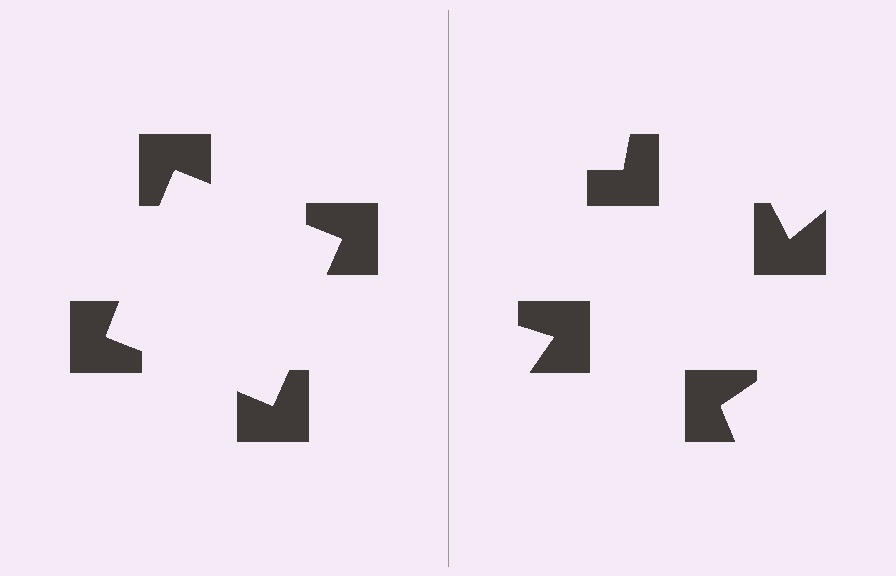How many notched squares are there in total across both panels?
8 — 4 on each side.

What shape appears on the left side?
An illusory square.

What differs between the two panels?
The notched squares are positioned identically on both sides; only the wedge orientations differ. On the left they align to a square; on the right they are misaligned.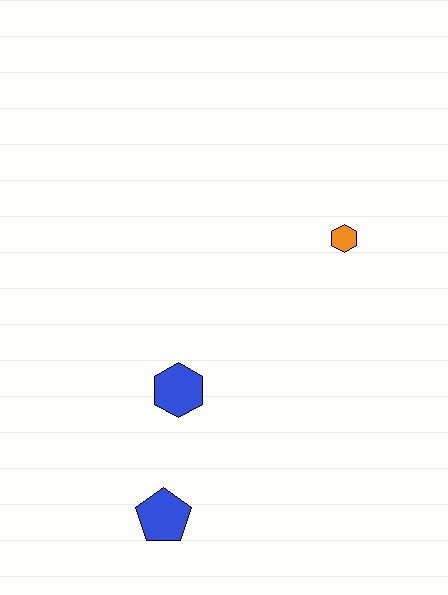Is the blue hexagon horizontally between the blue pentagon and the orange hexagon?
Yes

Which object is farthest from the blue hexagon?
The orange hexagon is farthest from the blue hexagon.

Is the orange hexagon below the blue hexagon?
No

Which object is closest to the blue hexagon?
The blue pentagon is closest to the blue hexagon.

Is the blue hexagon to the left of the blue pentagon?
No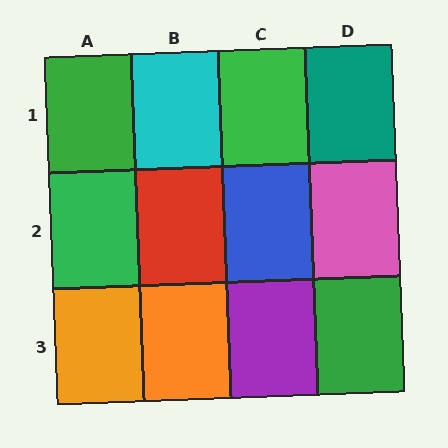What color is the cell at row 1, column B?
Cyan.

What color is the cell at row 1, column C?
Green.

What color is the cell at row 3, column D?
Green.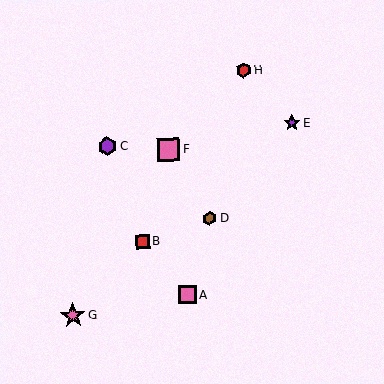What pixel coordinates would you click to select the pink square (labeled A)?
Click at (187, 295) to select the pink square A.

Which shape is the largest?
The pink star (labeled G) is the largest.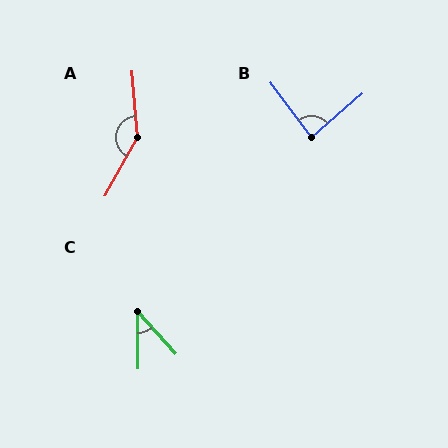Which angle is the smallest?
C, at approximately 42 degrees.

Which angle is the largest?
A, at approximately 147 degrees.